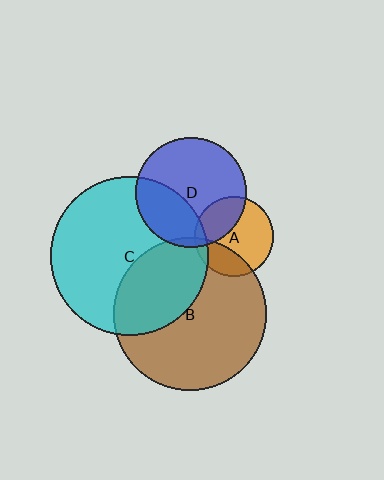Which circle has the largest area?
Circle C (cyan).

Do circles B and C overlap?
Yes.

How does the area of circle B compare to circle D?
Approximately 1.9 times.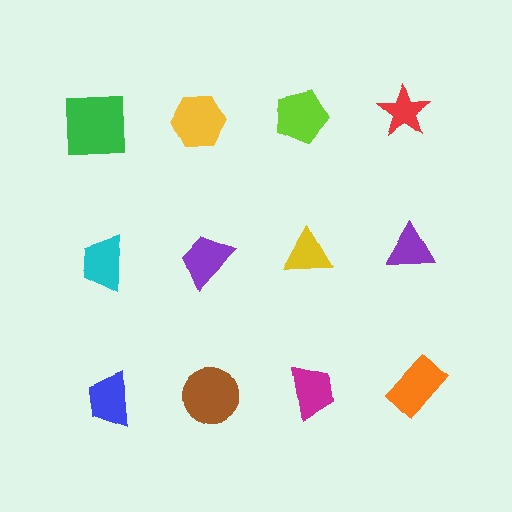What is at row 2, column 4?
A purple triangle.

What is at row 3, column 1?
A blue trapezoid.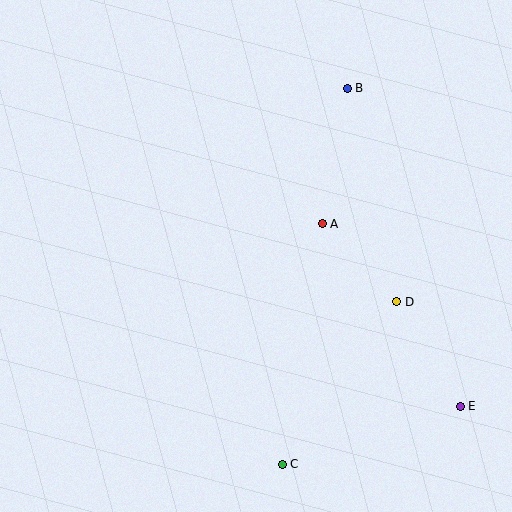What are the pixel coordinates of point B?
Point B is at (347, 88).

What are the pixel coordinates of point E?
Point E is at (460, 407).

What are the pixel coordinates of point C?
Point C is at (282, 464).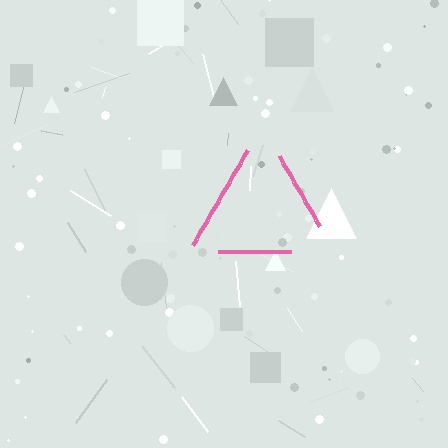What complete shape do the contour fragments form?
The contour fragments form a triangle.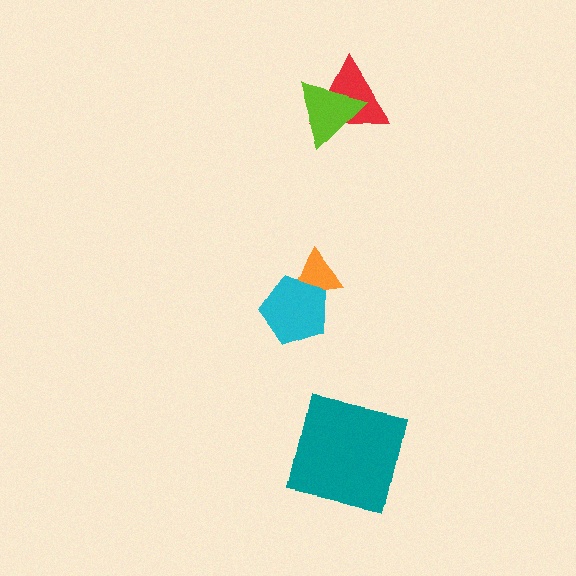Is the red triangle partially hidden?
Yes, it is partially covered by another shape.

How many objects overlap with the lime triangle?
1 object overlaps with the lime triangle.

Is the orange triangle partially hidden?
Yes, it is partially covered by another shape.